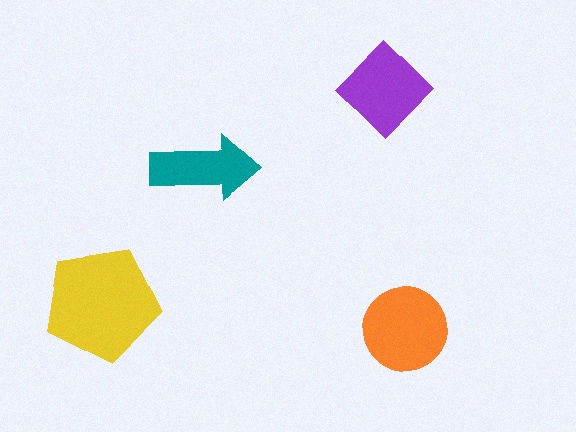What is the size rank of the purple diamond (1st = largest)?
3rd.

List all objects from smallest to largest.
The teal arrow, the purple diamond, the orange circle, the yellow pentagon.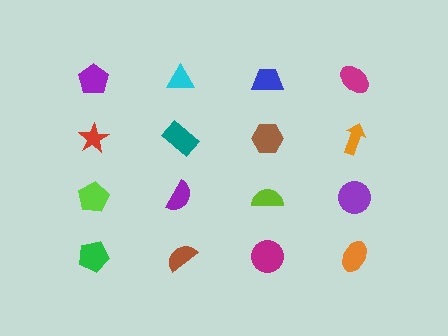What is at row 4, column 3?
A magenta circle.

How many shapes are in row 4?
4 shapes.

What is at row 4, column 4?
An orange ellipse.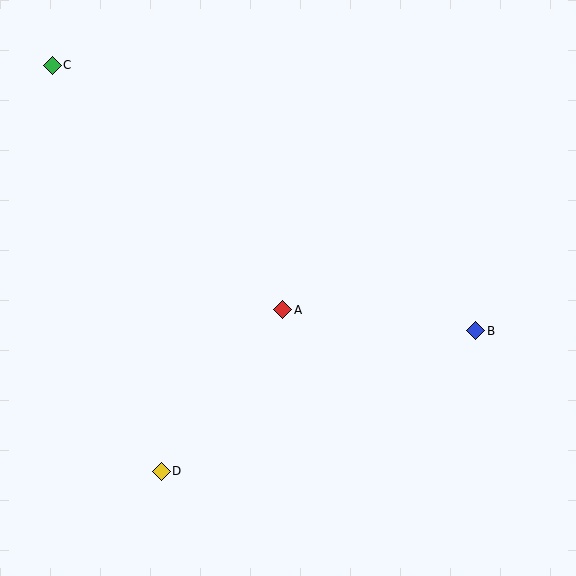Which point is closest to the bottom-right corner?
Point B is closest to the bottom-right corner.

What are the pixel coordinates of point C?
Point C is at (52, 65).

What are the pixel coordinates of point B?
Point B is at (476, 331).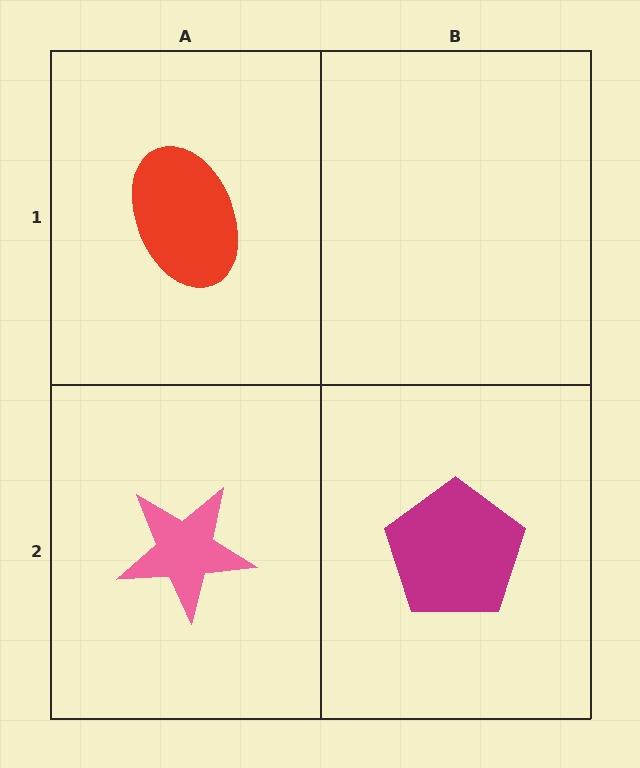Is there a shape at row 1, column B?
No, that cell is empty.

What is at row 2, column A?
A pink star.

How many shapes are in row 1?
1 shape.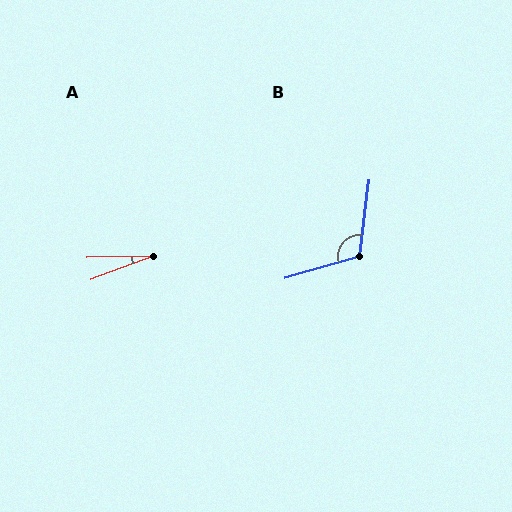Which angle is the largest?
B, at approximately 113 degrees.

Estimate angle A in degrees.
Approximately 19 degrees.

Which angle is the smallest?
A, at approximately 19 degrees.